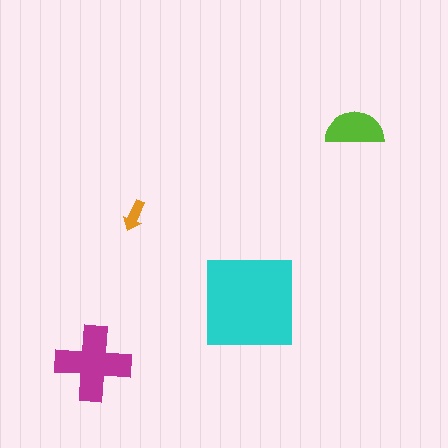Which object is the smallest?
The orange arrow.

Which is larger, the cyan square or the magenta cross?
The cyan square.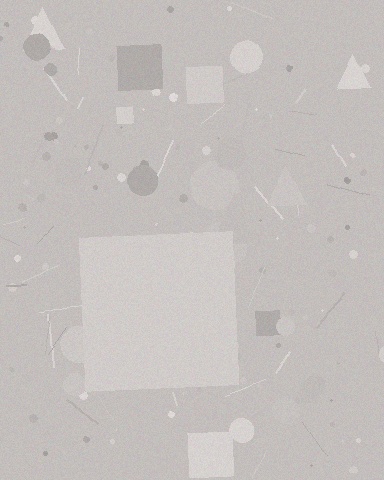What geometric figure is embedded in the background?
A square is embedded in the background.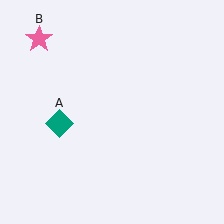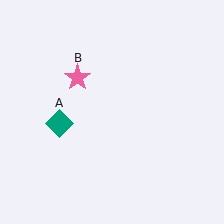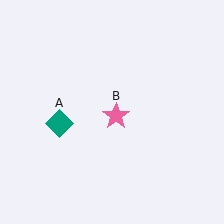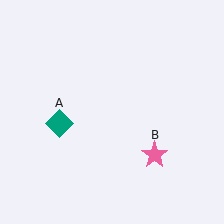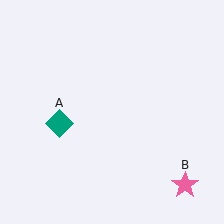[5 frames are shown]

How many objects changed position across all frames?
1 object changed position: pink star (object B).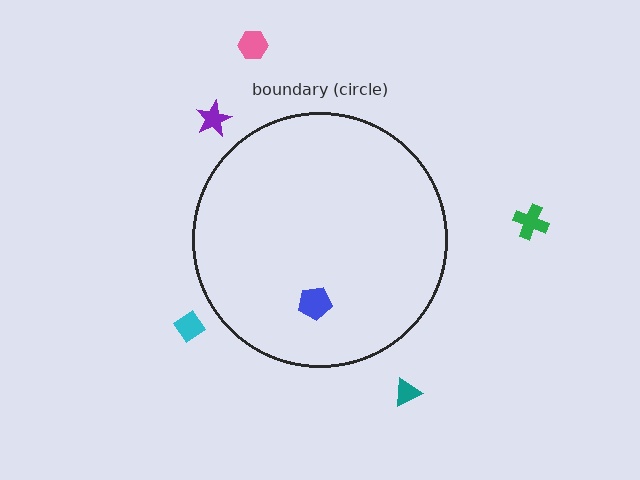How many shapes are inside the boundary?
1 inside, 5 outside.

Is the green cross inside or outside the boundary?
Outside.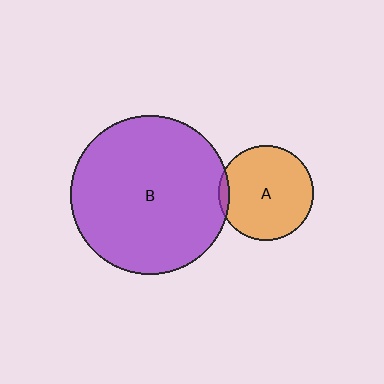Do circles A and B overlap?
Yes.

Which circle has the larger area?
Circle B (purple).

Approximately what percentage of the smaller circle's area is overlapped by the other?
Approximately 5%.